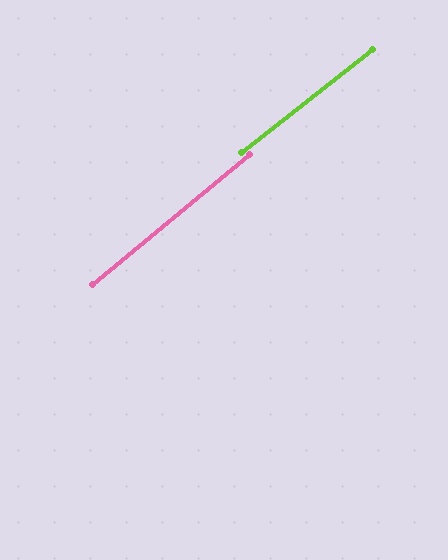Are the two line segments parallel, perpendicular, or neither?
Parallel — their directions differ by only 1.2°.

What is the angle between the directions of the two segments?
Approximately 1 degree.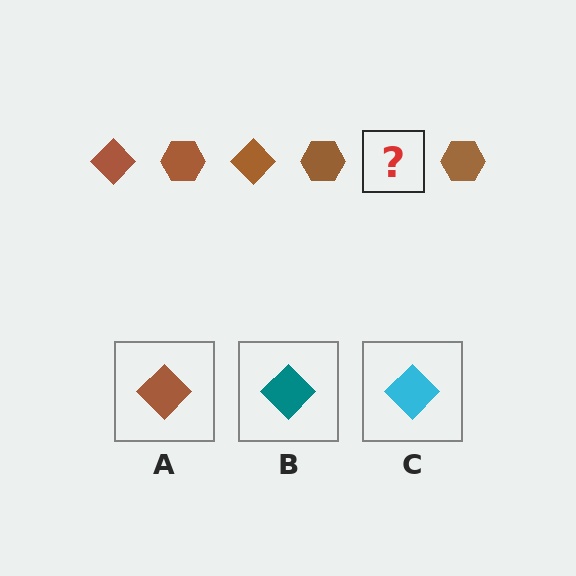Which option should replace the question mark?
Option A.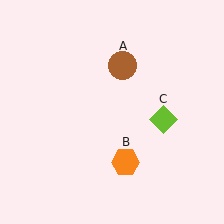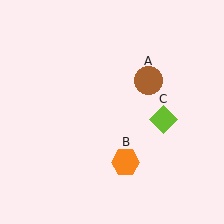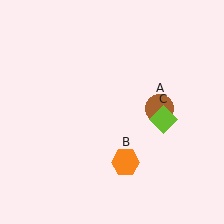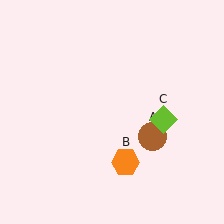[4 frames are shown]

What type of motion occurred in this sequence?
The brown circle (object A) rotated clockwise around the center of the scene.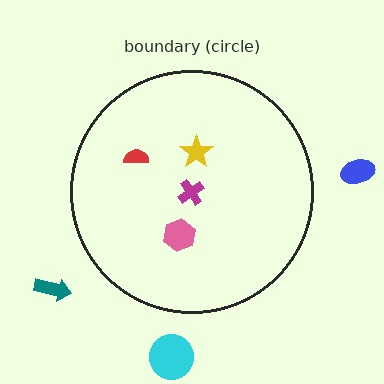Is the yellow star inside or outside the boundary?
Inside.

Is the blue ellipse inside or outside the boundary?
Outside.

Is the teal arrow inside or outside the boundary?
Outside.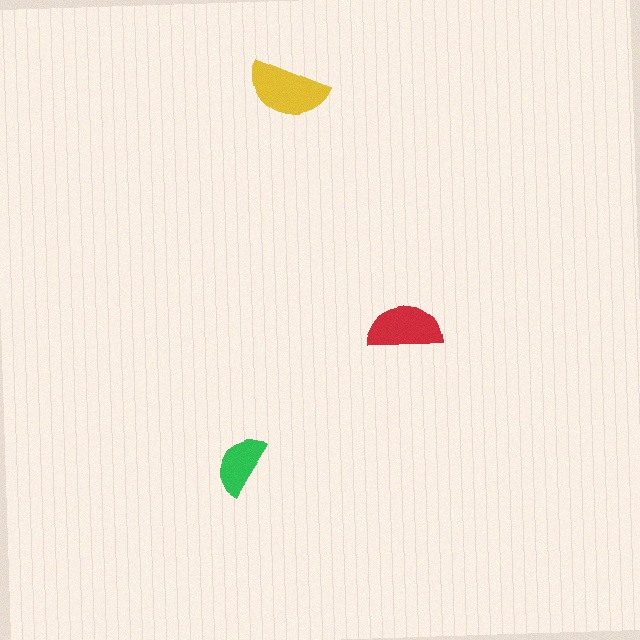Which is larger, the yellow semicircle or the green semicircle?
The yellow one.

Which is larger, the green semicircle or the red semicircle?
The red one.